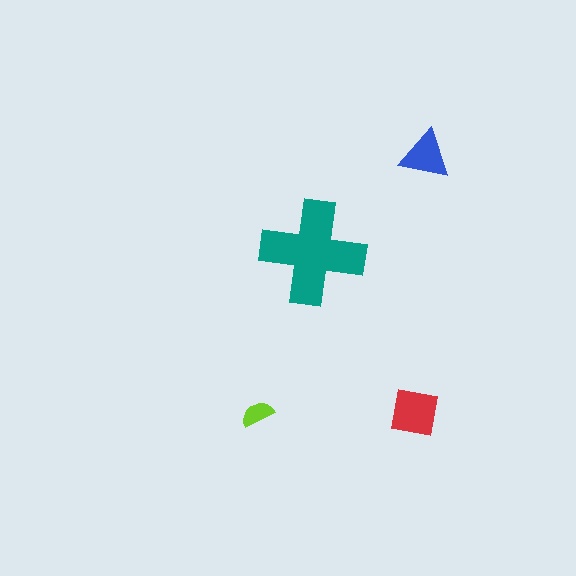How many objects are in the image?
There are 4 objects in the image.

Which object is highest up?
The blue triangle is topmost.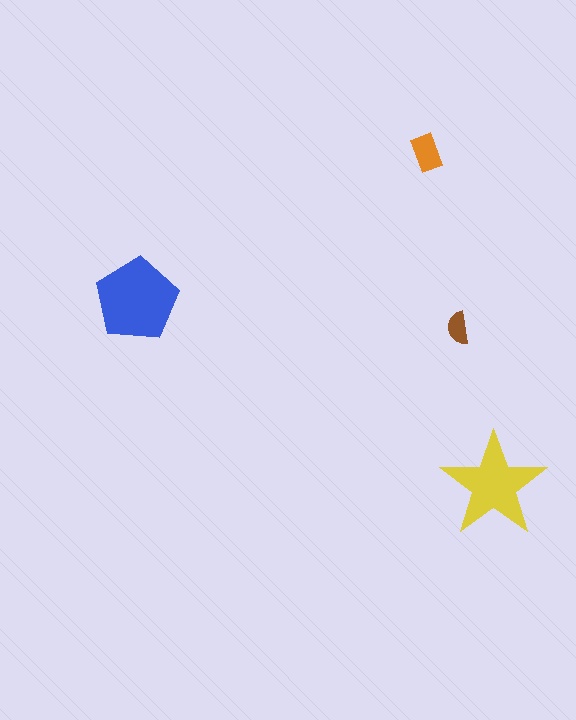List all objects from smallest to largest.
The brown semicircle, the orange rectangle, the yellow star, the blue pentagon.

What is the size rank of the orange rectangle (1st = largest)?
3rd.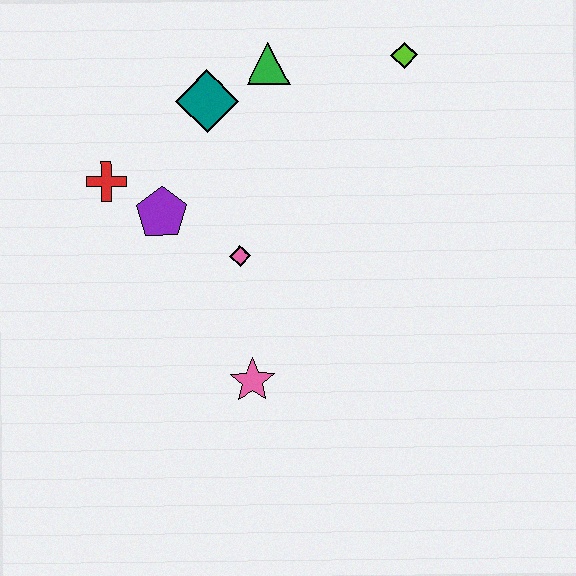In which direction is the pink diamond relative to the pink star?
The pink diamond is above the pink star.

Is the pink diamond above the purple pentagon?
No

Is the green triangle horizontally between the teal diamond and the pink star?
No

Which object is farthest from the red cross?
The lime diamond is farthest from the red cross.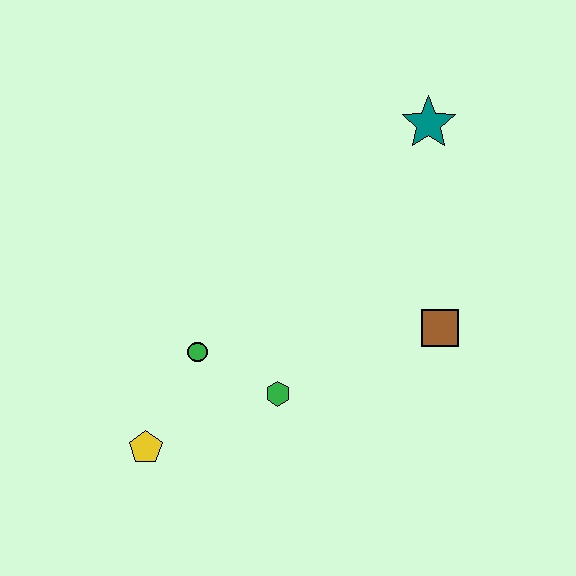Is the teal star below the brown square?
No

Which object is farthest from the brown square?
The yellow pentagon is farthest from the brown square.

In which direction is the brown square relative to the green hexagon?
The brown square is to the right of the green hexagon.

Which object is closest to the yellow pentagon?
The green circle is closest to the yellow pentagon.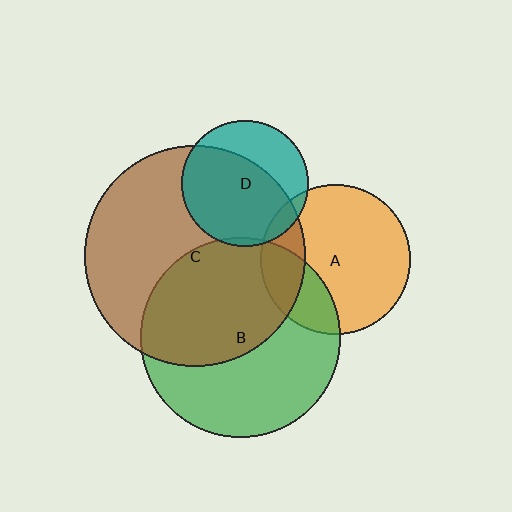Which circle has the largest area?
Circle C (brown).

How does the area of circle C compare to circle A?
Approximately 2.2 times.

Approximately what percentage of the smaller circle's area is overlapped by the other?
Approximately 20%.